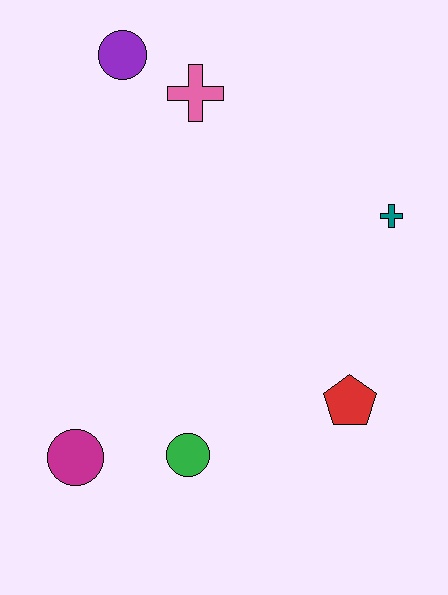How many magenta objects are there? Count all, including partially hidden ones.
There is 1 magenta object.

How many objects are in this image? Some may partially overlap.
There are 6 objects.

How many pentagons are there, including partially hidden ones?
There is 1 pentagon.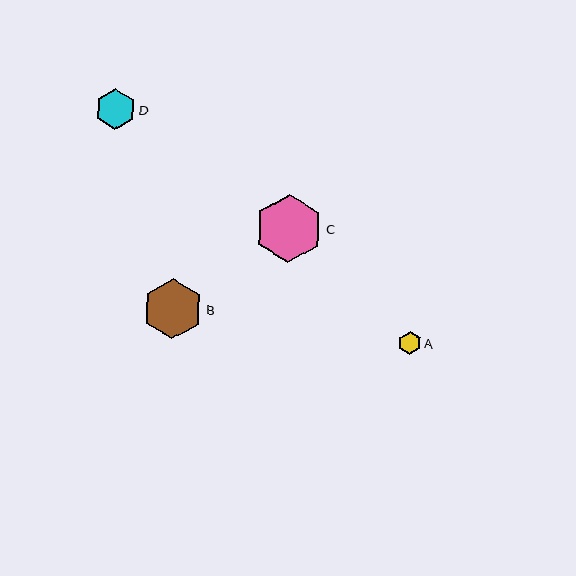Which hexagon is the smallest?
Hexagon A is the smallest with a size of approximately 23 pixels.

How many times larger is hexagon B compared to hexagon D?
Hexagon B is approximately 1.5 times the size of hexagon D.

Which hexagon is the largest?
Hexagon C is the largest with a size of approximately 68 pixels.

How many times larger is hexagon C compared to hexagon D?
Hexagon C is approximately 1.7 times the size of hexagon D.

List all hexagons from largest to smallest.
From largest to smallest: C, B, D, A.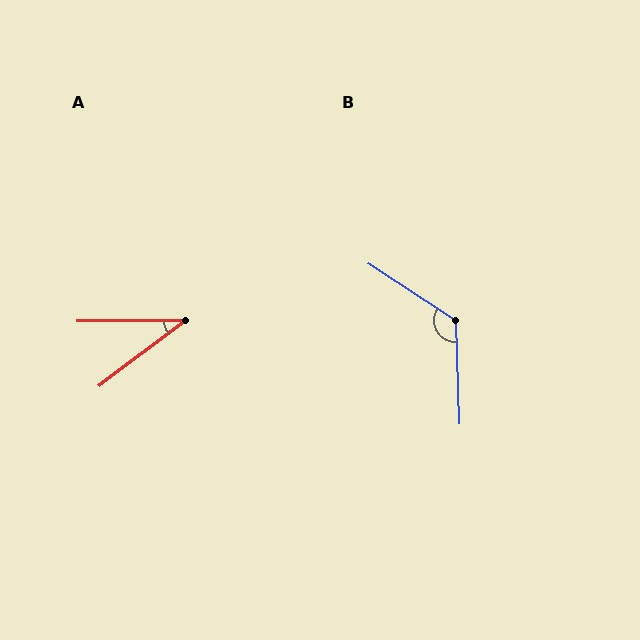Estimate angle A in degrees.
Approximately 37 degrees.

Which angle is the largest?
B, at approximately 125 degrees.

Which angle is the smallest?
A, at approximately 37 degrees.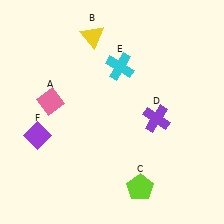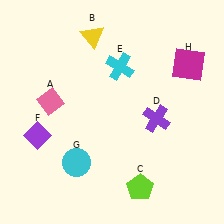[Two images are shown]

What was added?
A cyan circle (G), a magenta square (H) were added in Image 2.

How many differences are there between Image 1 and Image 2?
There are 2 differences between the two images.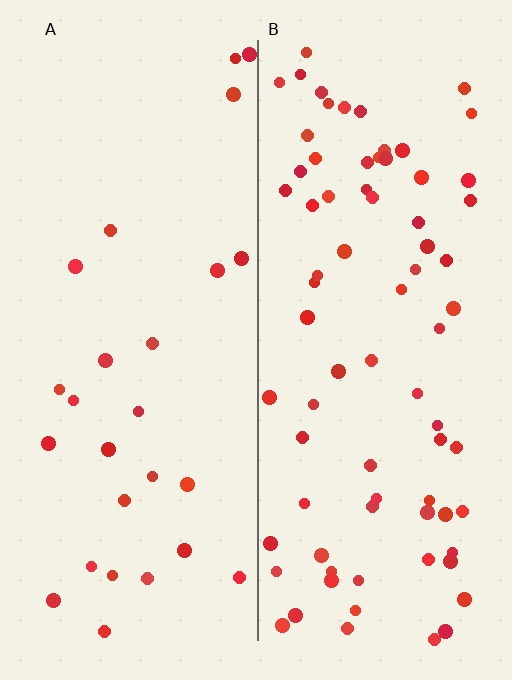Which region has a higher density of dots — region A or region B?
B (the right).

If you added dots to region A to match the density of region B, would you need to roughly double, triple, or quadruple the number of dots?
Approximately triple.